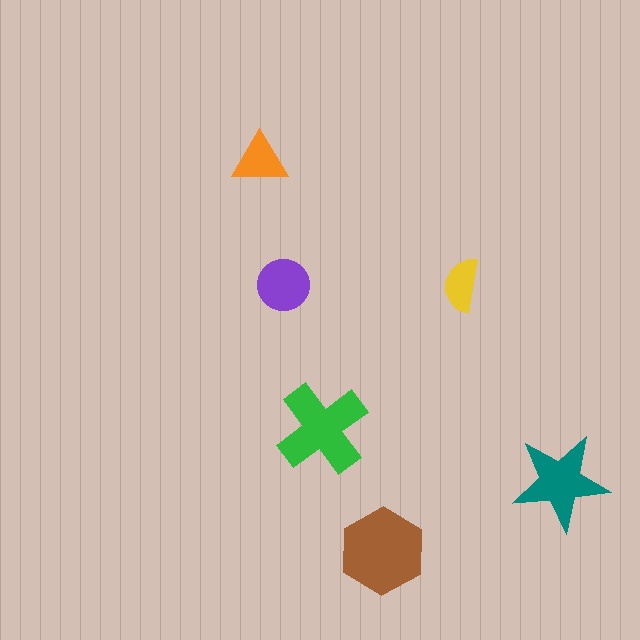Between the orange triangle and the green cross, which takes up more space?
The green cross.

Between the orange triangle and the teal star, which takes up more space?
The teal star.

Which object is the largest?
The brown hexagon.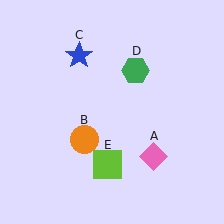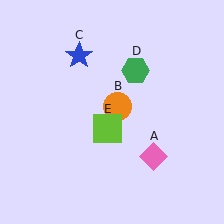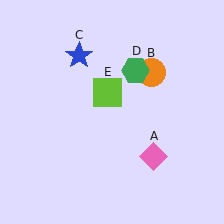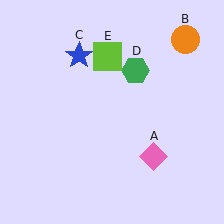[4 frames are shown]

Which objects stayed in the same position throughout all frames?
Pink diamond (object A) and blue star (object C) and green hexagon (object D) remained stationary.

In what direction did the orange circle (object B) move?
The orange circle (object B) moved up and to the right.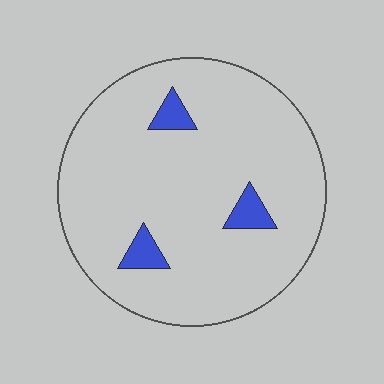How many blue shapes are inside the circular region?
3.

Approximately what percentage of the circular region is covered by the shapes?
Approximately 5%.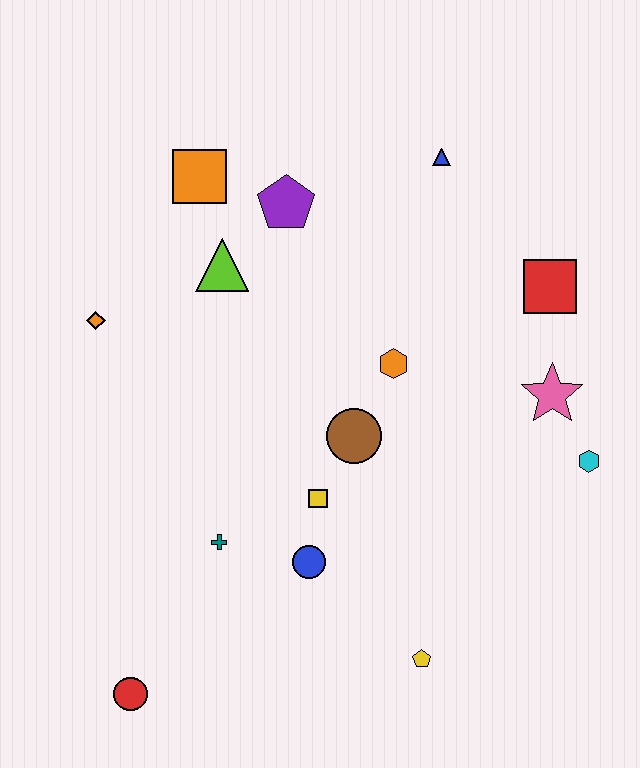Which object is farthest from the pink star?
The red circle is farthest from the pink star.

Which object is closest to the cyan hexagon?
The pink star is closest to the cyan hexagon.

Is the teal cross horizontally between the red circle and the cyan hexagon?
Yes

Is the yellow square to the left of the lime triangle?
No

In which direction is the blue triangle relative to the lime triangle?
The blue triangle is to the right of the lime triangle.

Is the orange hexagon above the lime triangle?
No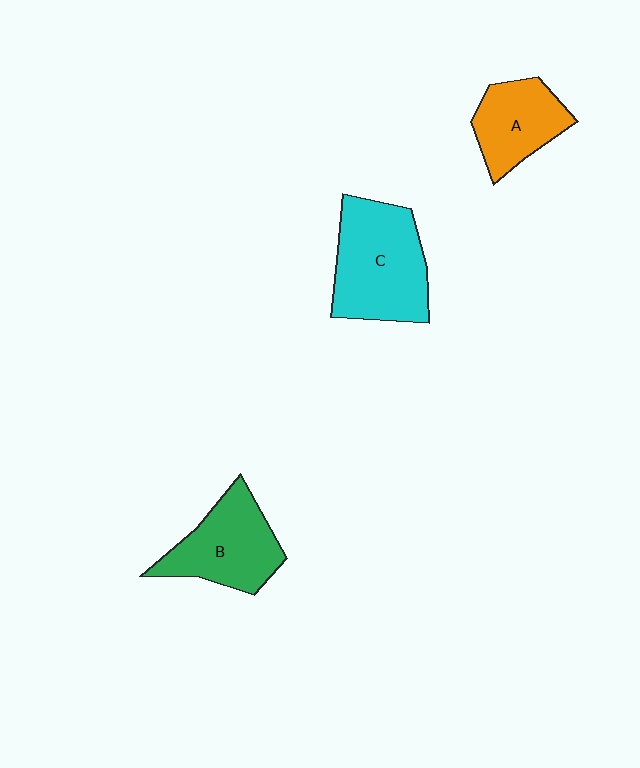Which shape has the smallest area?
Shape A (orange).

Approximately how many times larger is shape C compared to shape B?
Approximately 1.3 times.